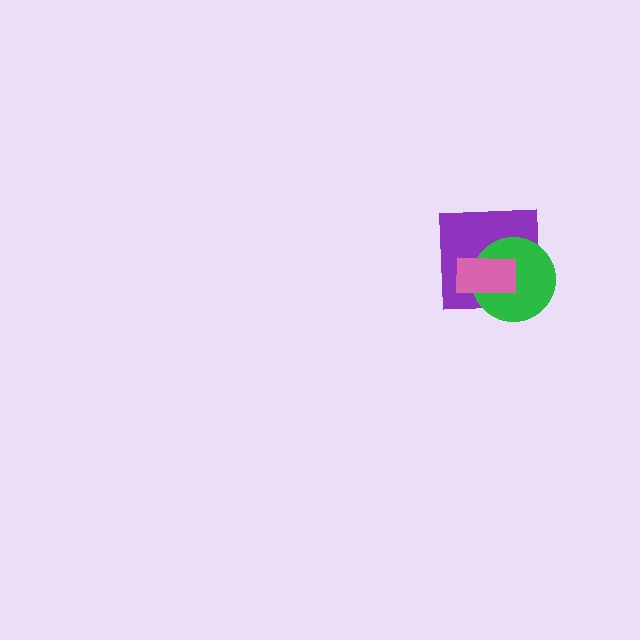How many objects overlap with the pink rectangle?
2 objects overlap with the pink rectangle.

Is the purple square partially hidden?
Yes, it is partially covered by another shape.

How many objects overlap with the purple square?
2 objects overlap with the purple square.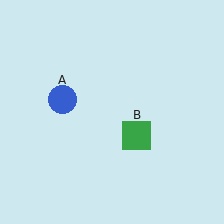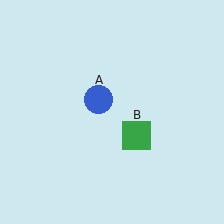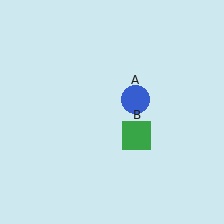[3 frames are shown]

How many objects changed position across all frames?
1 object changed position: blue circle (object A).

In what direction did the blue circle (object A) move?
The blue circle (object A) moved right.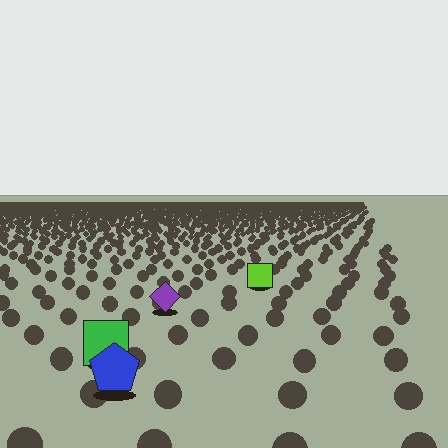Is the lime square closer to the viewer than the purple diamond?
No. The purple diamond is closer — you can tell from the texture gradient: the ground texture is coarser near it.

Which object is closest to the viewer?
The blue pentagon is closest. The texture marks near it are larger and more spread out.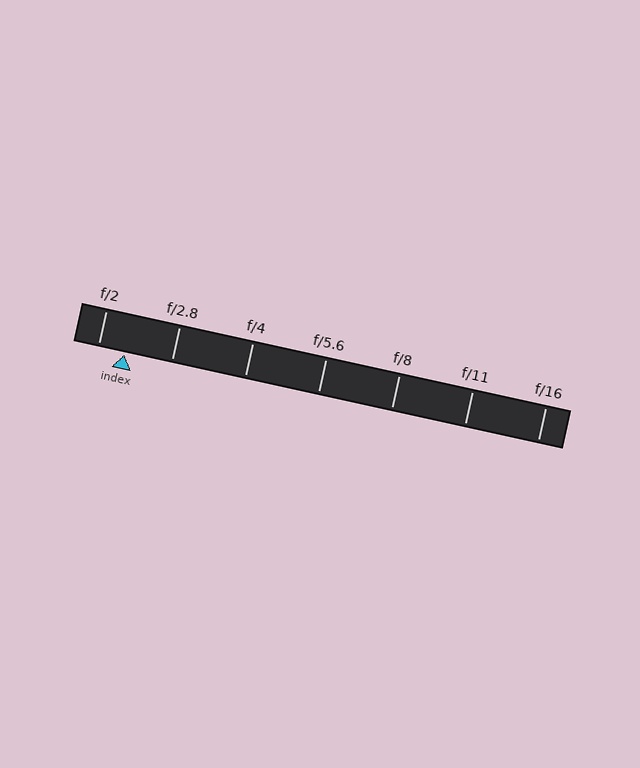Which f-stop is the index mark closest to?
The index mark is closest to f/2.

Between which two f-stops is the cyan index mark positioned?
The index mark is between f/2 and f/2.8.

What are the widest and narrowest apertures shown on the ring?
The widest aperture shown is f/2 and the narrowest is f/16.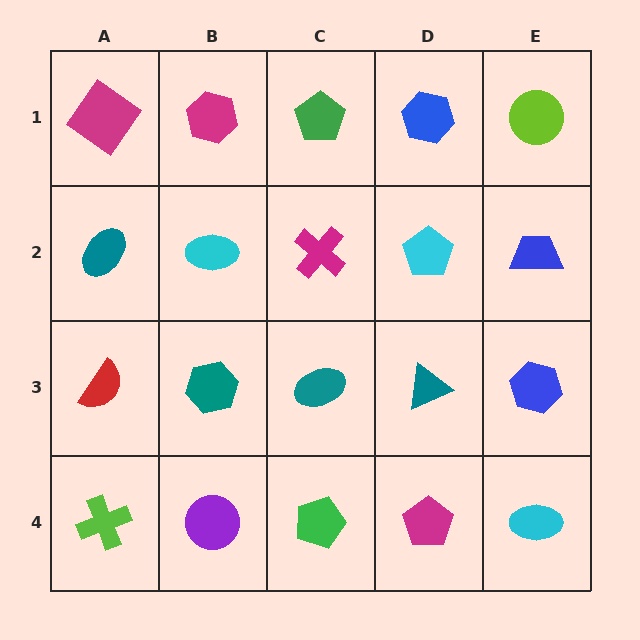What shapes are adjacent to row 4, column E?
A blue hexagon (row 3, column E), a magenta pentagon (row 4, column D).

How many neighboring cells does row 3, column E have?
3.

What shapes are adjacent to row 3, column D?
A cyan pentagon (row 2, column D), a magenta pentagon (row 4, column D), a teal ellipse (row 3, column C), a blue hexagon (row 3, column E).